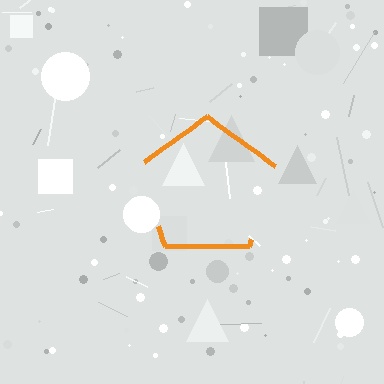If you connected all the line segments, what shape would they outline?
They would outline a pentagon.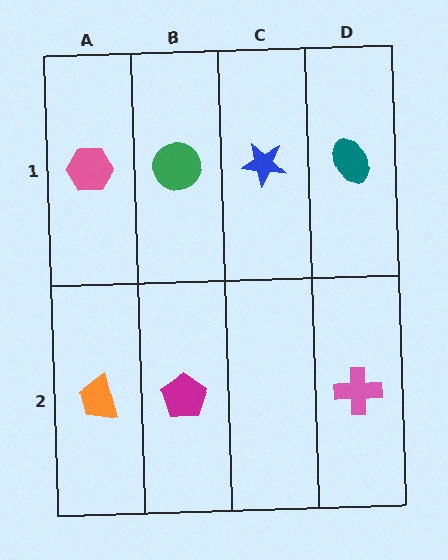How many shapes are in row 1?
4 shapes.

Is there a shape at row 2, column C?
No, that cell is empty.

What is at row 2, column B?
A magenta pentagon.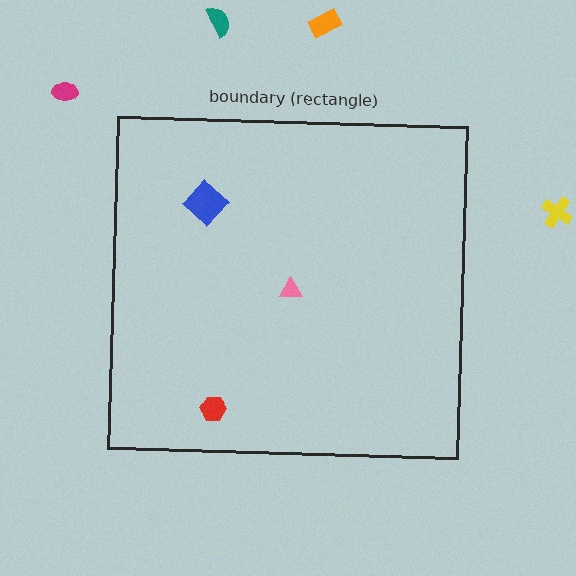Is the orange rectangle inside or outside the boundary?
Outside.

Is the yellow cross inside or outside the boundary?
Outside.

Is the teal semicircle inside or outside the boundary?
Outside.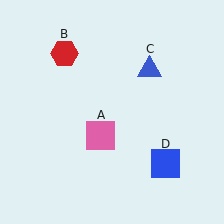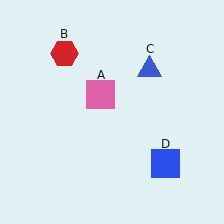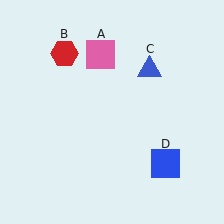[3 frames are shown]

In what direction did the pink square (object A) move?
The pink square (object A) moved up.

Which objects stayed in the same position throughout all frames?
Red hexagon (object B) and blue triangle (object C) and blue square (object D) remained stationary.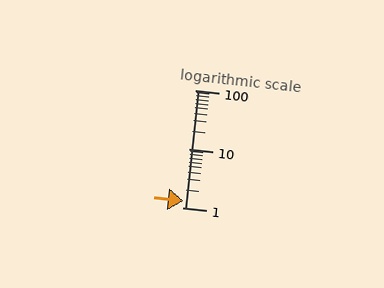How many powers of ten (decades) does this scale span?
The scale spans 2 decades, from 1 to 100.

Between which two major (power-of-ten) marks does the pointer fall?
The pointer is between 1 and 10.